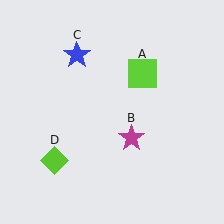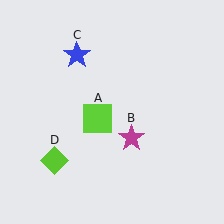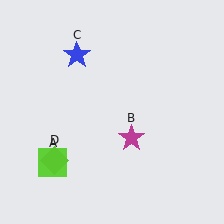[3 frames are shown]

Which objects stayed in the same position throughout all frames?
Magenta star (object B) and blue star (object C) and lime diamond (object D) remained stationary.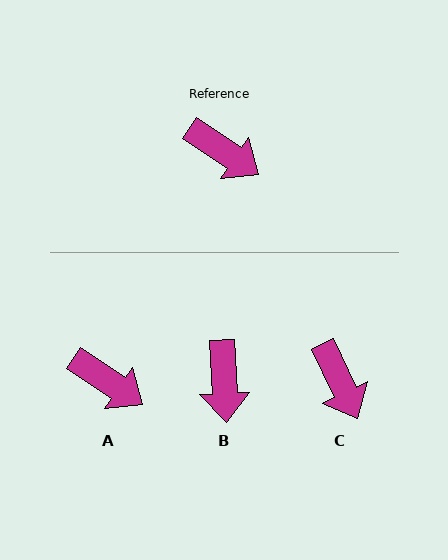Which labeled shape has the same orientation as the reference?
A.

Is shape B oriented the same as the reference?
No, it is off by about 53 degrees.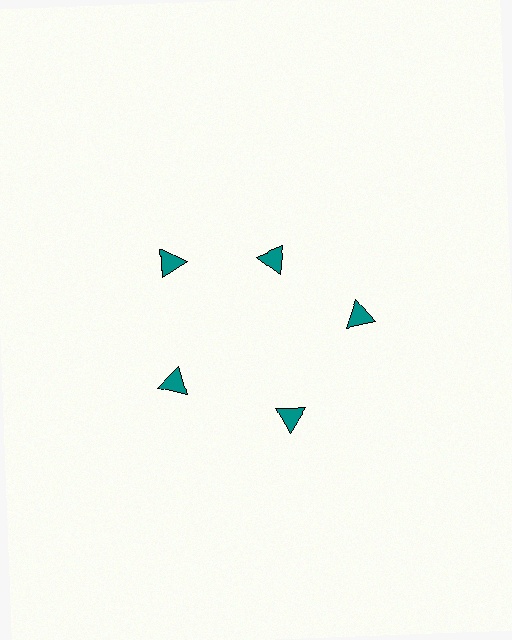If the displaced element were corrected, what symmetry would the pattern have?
It would have 5-fold rotational symmetry — the pattern would map onto itself every 72 degrees.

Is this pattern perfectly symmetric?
No. The 5 teal triangles are arranged in a ring, but one element near the 1 o'clock position is pulled inward toward the center, breaking the 5-fold rotational symmetry.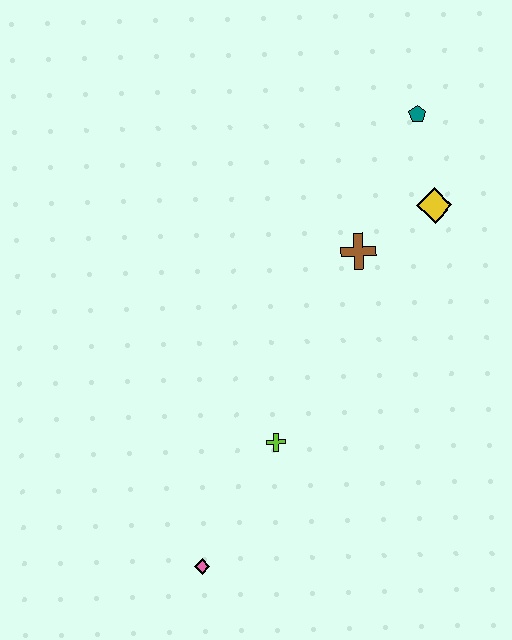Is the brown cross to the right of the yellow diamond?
No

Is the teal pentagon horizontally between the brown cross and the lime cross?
No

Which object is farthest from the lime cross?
The teal pentagon is farthest from the lime cross.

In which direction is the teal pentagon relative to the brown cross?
The teal pentagon is above the brown cross.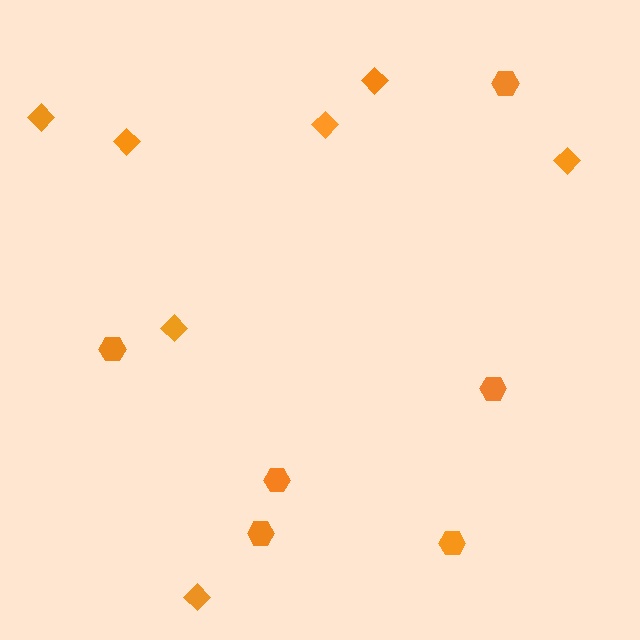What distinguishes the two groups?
There are 2 groups: one group of hexagons (6) and one group of diamonds (7).